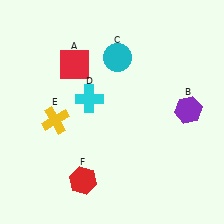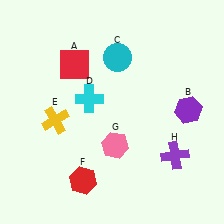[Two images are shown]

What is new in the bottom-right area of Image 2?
A purple cross (H) was added in the bottom-right area of Image 2.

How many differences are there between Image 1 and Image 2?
There are 2 differences between the two images.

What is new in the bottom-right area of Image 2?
A pink hexagon (G) was added in the bottom-right area of Image 2.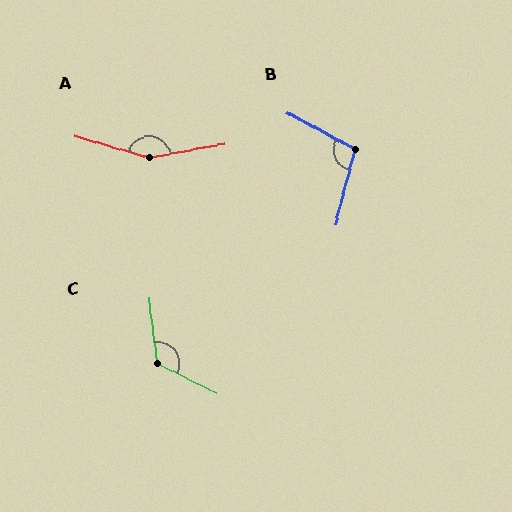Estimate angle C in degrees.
Approximately 124 degrees.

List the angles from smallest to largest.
B (104°), C (124°), A (154°).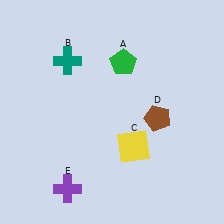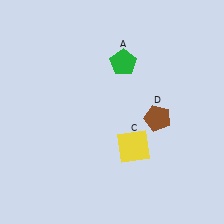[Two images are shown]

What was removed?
The purple cross (E), the teal cross (B) were removed in Image 2.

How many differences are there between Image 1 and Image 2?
There are 2 differences between the two images.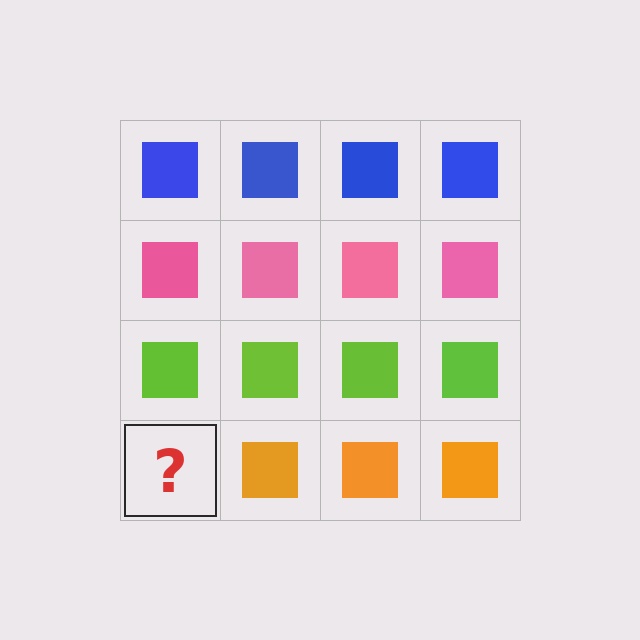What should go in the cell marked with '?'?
The missing cell should contain an orange square.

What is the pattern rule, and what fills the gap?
The rule is that each row has a consistent color. The gap should be filled with an orange square.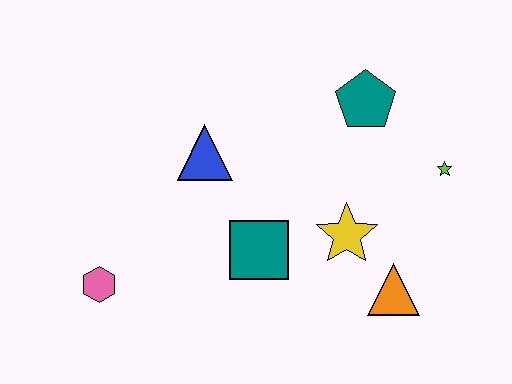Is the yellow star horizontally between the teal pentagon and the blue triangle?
Yes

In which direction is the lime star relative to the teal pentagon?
The lime star is to the right of the teal pentagon.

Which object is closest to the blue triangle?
The teal square is closest to the blue triangle.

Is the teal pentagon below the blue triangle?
No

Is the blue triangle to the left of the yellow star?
Yes